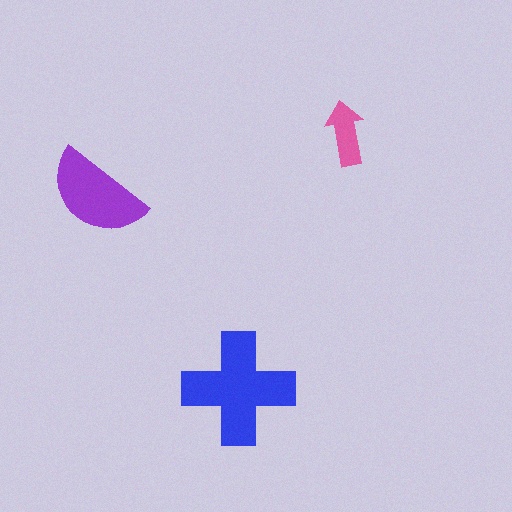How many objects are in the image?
There are 3 objects in the image.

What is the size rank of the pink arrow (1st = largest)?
3rd.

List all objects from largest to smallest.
The blue cross, the purple semicircle, the pink arrow.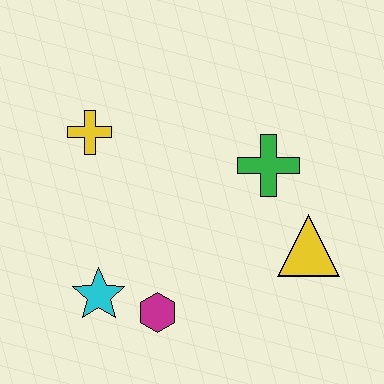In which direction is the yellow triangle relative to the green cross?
The yellow triangle is below the green cross.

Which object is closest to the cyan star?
The magenta hexagon is closest to the cyan star.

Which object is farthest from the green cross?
The cyan star is farthest from the green cross.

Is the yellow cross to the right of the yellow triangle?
No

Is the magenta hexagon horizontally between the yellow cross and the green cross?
Yes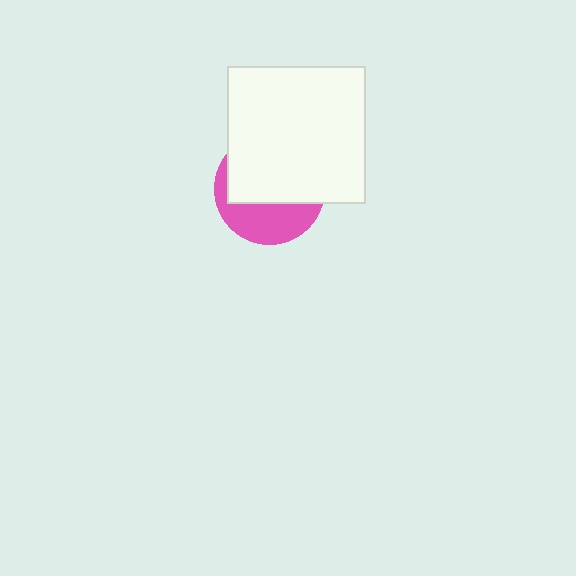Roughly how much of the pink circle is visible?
A small part of it is visible (roughly 39%).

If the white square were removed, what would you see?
You would see the complete pink circle.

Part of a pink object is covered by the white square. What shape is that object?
It is a circle.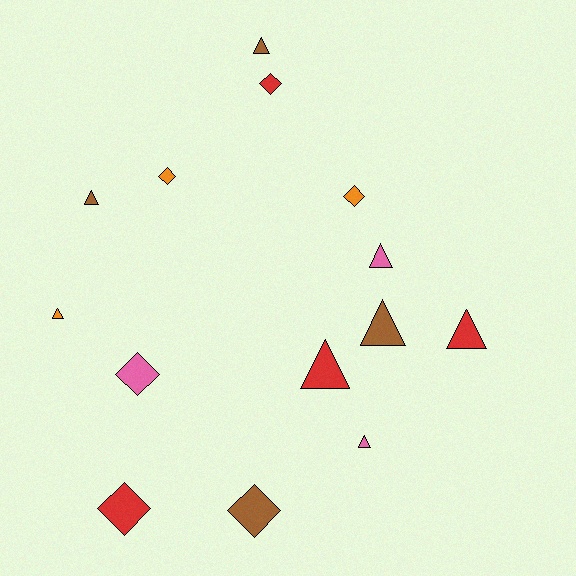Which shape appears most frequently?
Triangle, with 8 objects.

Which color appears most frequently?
Brown, with 4 objects.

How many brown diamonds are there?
There is 1 brown diamond.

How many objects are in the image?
There are 14 objects.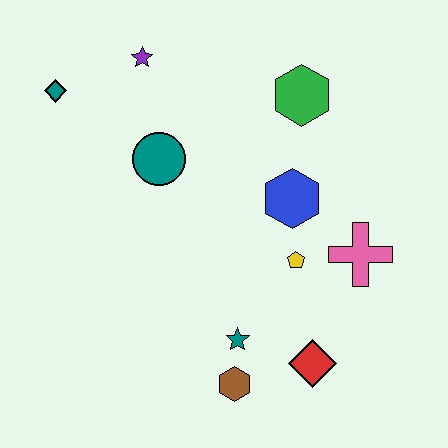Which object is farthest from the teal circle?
The red diamond is farthest from the teal circle.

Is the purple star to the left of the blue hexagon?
Yes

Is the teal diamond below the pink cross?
No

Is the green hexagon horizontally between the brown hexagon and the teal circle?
No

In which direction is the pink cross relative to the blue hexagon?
The pink cross is to the right of the blue hexagon.